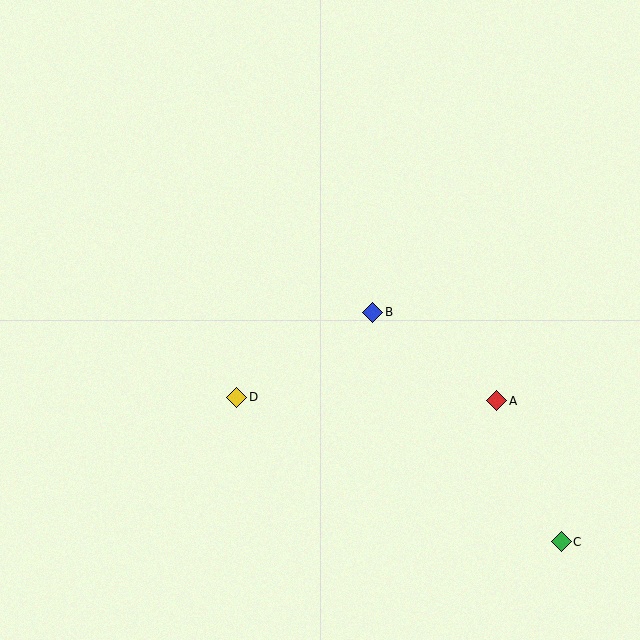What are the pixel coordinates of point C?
Point C is at (561, 542).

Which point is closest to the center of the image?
Point B at (373, 312) is closest to the center.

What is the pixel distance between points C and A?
The distance between C and A is 155 pixels.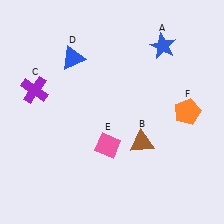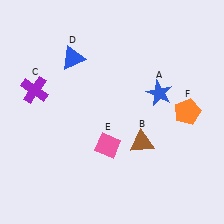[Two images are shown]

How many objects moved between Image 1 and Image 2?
1 object moved between the two images.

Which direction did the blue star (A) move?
The blue star (A) moved down.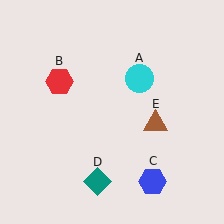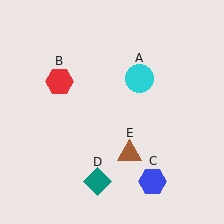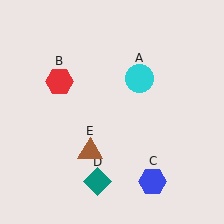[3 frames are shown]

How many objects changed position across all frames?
1 object changed position: brown triangle (object E).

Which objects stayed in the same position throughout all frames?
Cyan circle (object A) and red hexagon (object B) and blue hexagon (object C) and teal diamond (object D) remained stationary.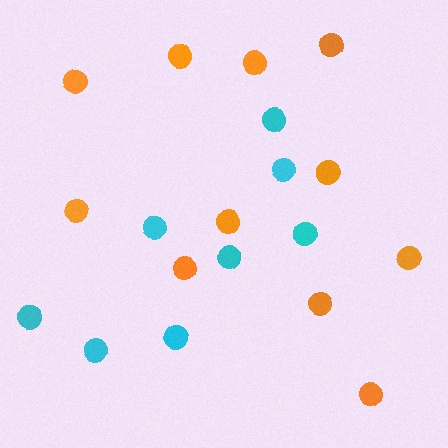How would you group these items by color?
There are 2 groups: one group of cyan circles (8) and one group of orange circles (11).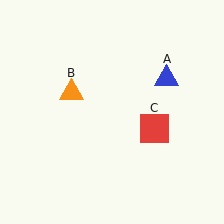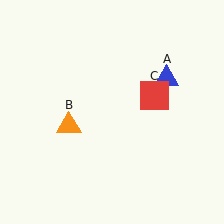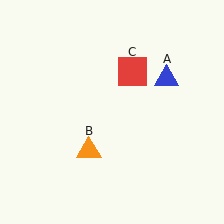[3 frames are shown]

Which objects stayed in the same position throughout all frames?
Blue triangle (object A) remained stationary.